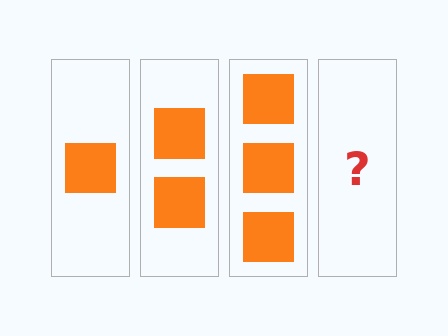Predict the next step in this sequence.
The next step is 4 squares.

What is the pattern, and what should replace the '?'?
The pattern is that each step adds one more square. The '?' should be 4 squares.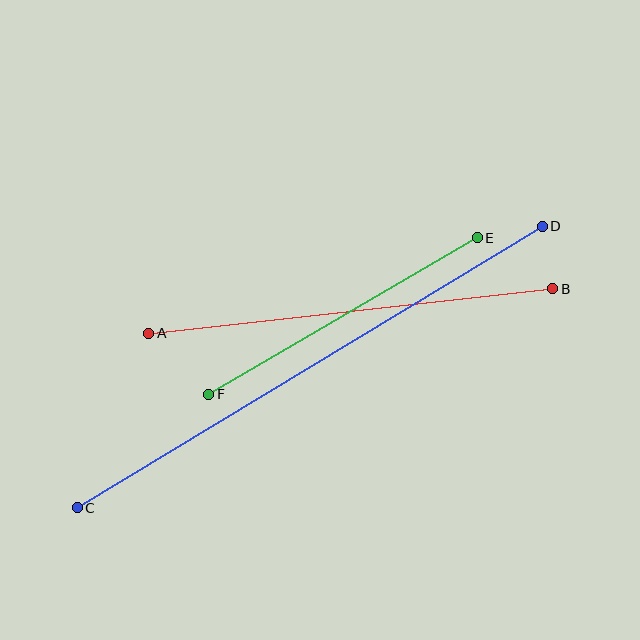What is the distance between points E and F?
The distance is approximately 311 pixels.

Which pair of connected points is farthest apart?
Points C and D are farthest apart.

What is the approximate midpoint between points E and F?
The midpoint is at approximately (343, 316) pixels.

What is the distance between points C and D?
The distance is approximately 544 pixels.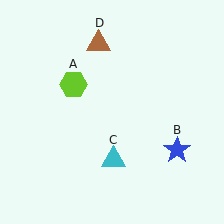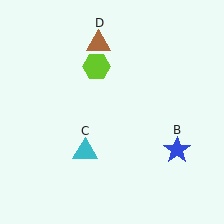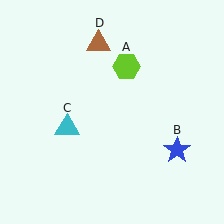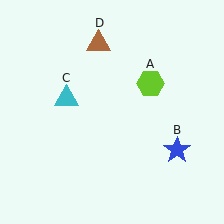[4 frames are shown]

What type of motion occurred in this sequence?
The lime hexagon (object A), cyan triangle (object C) rotated clockwise around the center of the scene.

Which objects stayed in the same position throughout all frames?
Blue star (object B) and brown triangle (object D) remained stationary.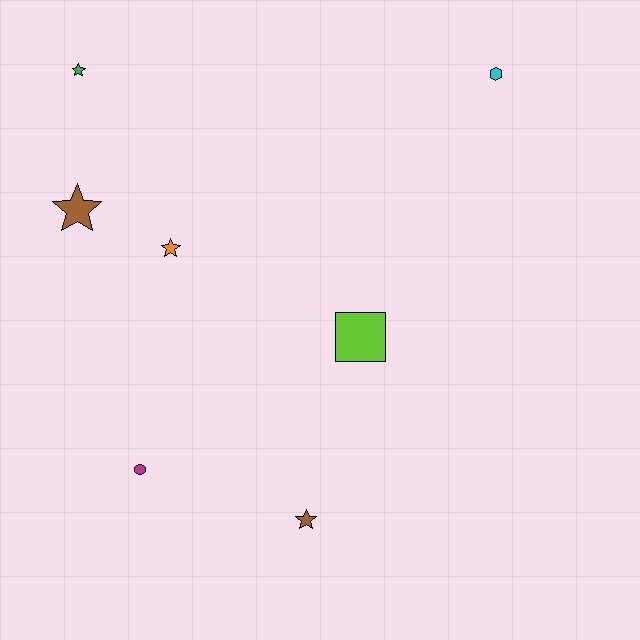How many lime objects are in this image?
There is 1 lime object.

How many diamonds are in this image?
There are no diamonds.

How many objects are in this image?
There are 7 objects.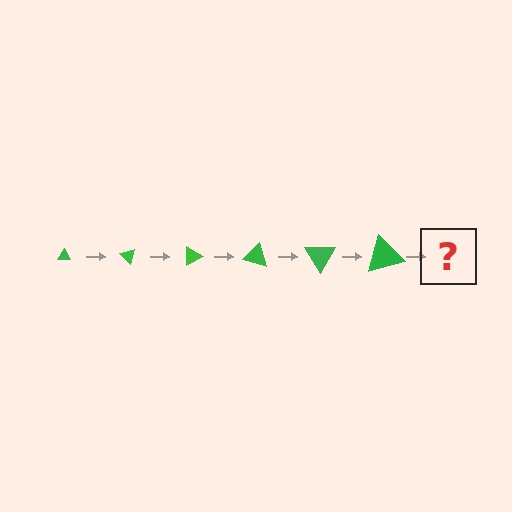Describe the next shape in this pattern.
It should be a triangle, larger than the previous one and rotated 270 degrees from the start.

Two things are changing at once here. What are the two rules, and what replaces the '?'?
The two rules are that the triangle grows larger each step and it rotates 45 degrees each step. The '?' should be a triangle, larger than the previous one and rotated 270 degrees from the start.